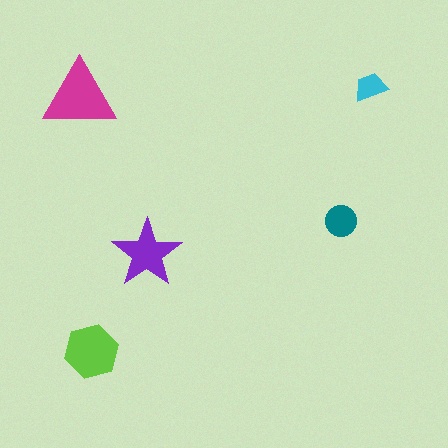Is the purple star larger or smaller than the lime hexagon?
Smaller.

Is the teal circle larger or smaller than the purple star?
Smaller.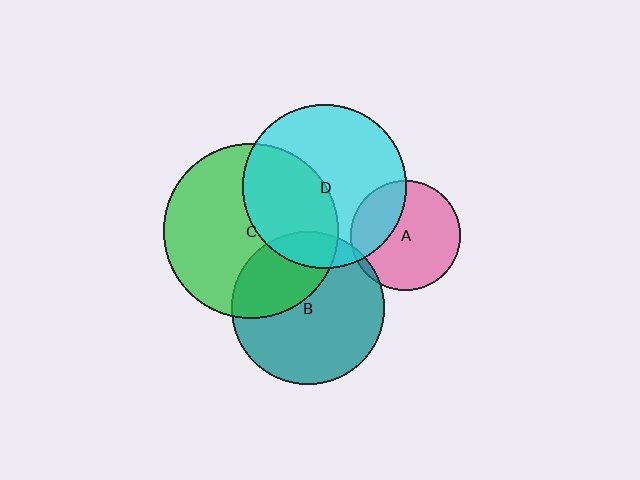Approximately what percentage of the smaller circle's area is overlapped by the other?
Approximately 40%.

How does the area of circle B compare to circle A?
Approximately 2.0 times.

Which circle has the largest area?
Circle C (green).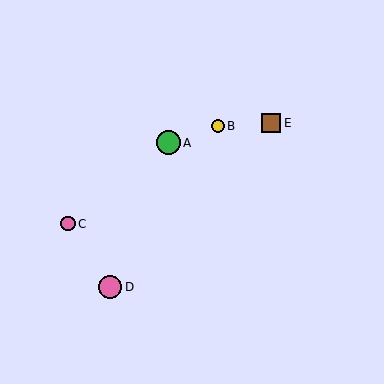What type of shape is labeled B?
Shape B is a yellow circle.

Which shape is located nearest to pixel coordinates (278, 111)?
The brown square (labeled E) at (271, 123) is nearest to that location.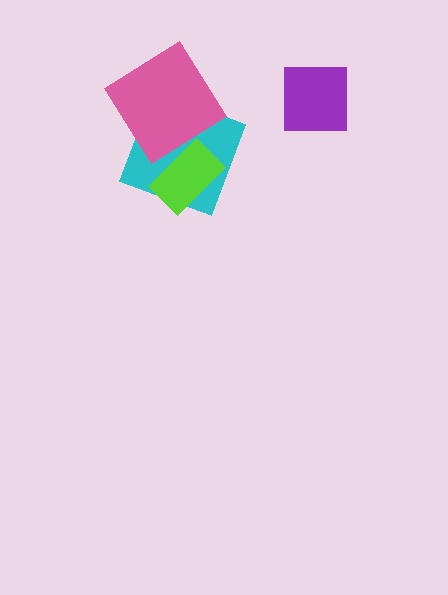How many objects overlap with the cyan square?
2 objects overlap with the cyan square.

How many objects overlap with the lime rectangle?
1 object overlaps with the lime rectangle.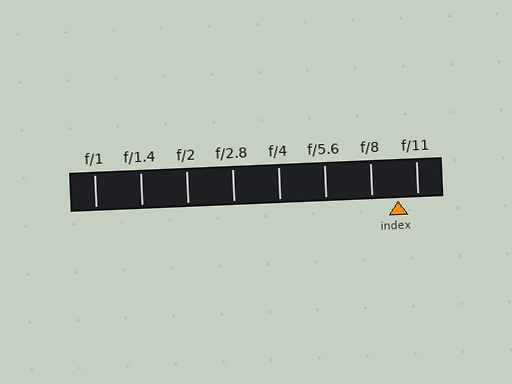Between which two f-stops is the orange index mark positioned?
The index mark is between f/8 and f/11.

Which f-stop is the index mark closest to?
The index mark is closest to f/11.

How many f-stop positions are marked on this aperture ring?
There are 8 f-stop positions marked.